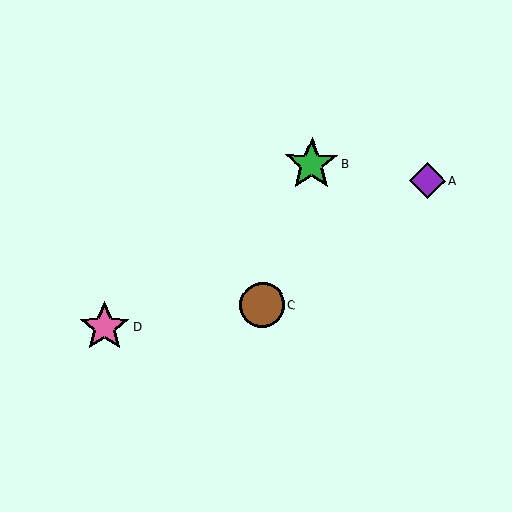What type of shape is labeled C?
Shape C is a brown circle.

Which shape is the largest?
The green star (labeled B) is the largest.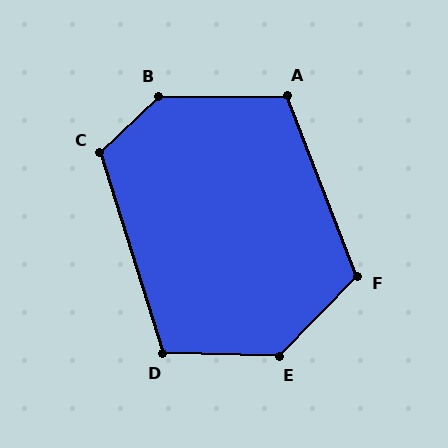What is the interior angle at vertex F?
Approximately 115 degrees (obtuse).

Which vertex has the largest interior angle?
B, at approximately 137 degrees.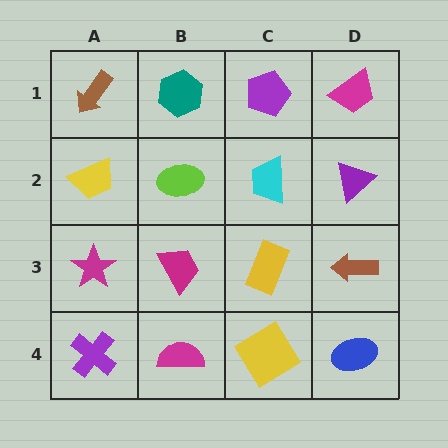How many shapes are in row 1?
4 shapes.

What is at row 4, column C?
A yellow diamond.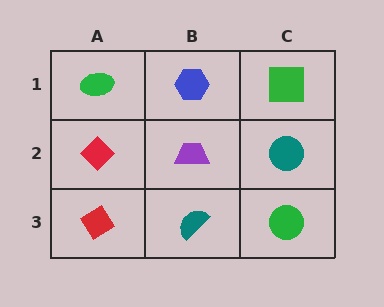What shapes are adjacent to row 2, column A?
A green ellipse (row 1, column A), a red diamond (row 3, column A), a purple trapezoid (row 2, column B).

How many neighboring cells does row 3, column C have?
2.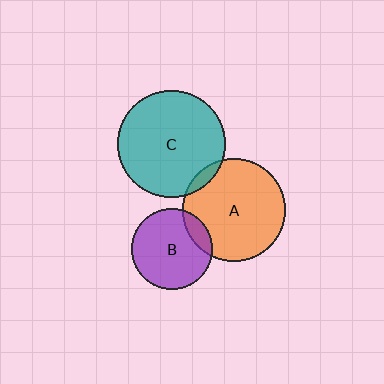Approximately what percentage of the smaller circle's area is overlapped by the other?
Approximately 15%.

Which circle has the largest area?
Circle C (teal).